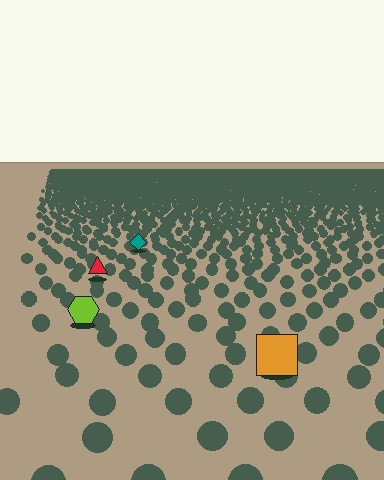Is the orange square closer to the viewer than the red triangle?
Yes. The orange square is closer — you can tell from the texture gradient: the ground texture is coarser near it.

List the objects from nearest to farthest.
From nearest to farthest: the orange square, the lime hexagon, the red triangle, the teal diamond.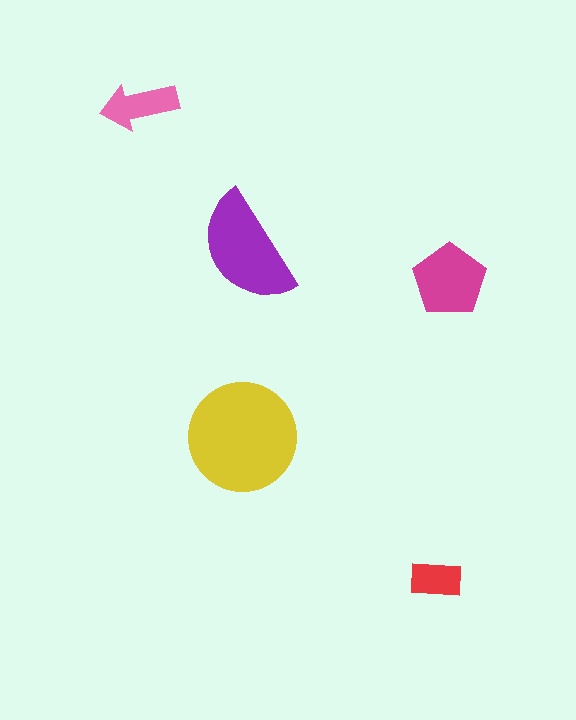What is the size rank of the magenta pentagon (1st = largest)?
3rd.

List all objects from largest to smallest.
The yellow circle, the purple semicircle, the magenta pentagon, the pink arrow, the red rectangle.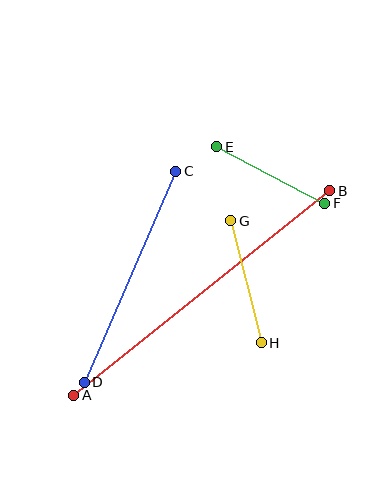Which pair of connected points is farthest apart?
Points A and B are farthest apart.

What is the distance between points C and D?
The distance is approximately 230 pixels.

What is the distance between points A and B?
The distance is approximately 328 pixels.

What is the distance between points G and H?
The distance is approximately 126 pixels.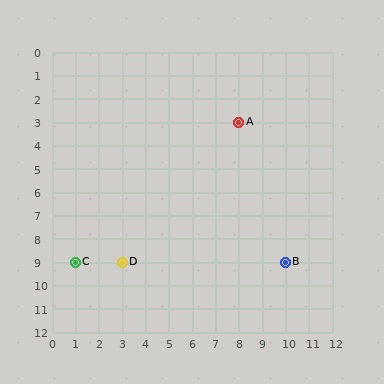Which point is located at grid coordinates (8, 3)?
Point A is at (8, 3).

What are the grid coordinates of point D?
Point D is at grid coordinates (3, 9).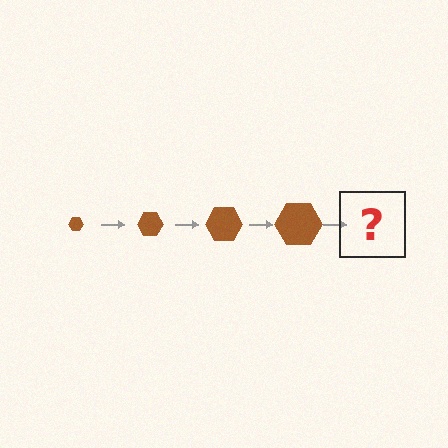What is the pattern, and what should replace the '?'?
The pattern is that the hexagon gets progressively larger each step. The '?' should be a brown hexagon, larger than the previous one.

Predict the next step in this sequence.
The next step is a brown hexagon, larger than the previous one.